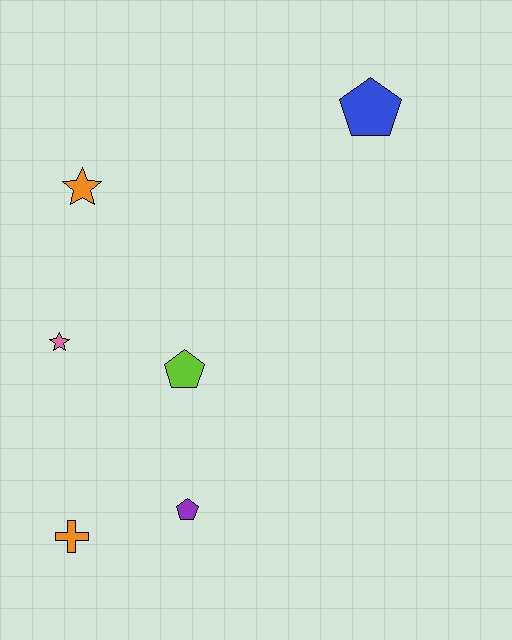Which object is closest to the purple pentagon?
The orange cross is closest to the purple pentagon.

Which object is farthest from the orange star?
The orange cross is farthest from the orange star.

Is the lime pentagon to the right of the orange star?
Yes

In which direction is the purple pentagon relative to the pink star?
The purple pentagon is below the pink star.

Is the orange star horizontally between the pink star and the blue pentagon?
Yes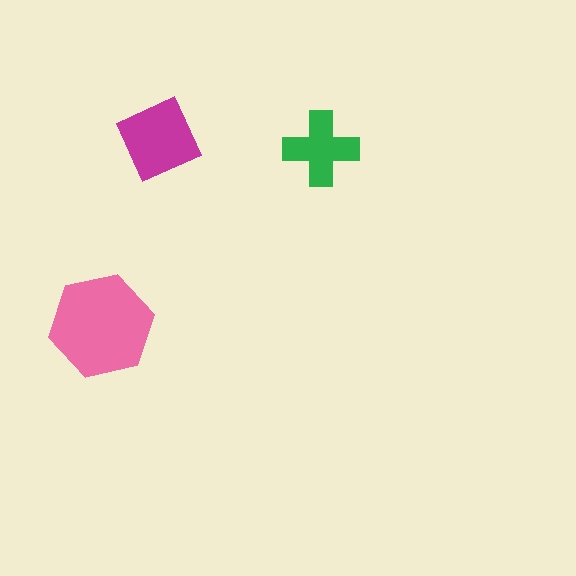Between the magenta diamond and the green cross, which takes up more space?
The magenta diamond.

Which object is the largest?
The pink hexagon.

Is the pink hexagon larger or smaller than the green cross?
Larger.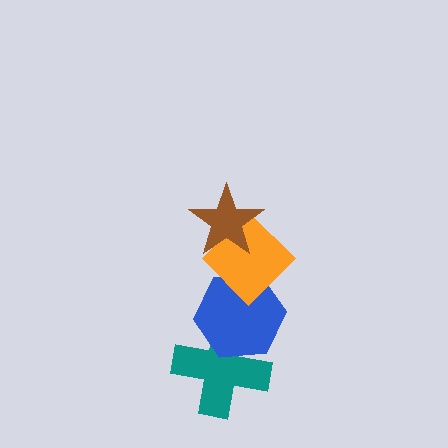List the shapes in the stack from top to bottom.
From top to bottom: the brown star, the orange diamond, the blue hexagon, the teal cross.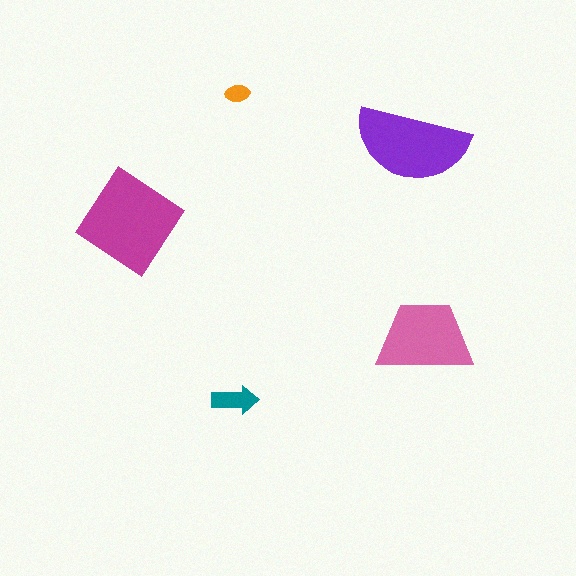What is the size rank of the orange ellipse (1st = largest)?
5th.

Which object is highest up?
The orange ellipse is topmost.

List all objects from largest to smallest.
The magenta diamond, the purple semicircle, the pink trapezoid, the teal arrow, the orange ellipse.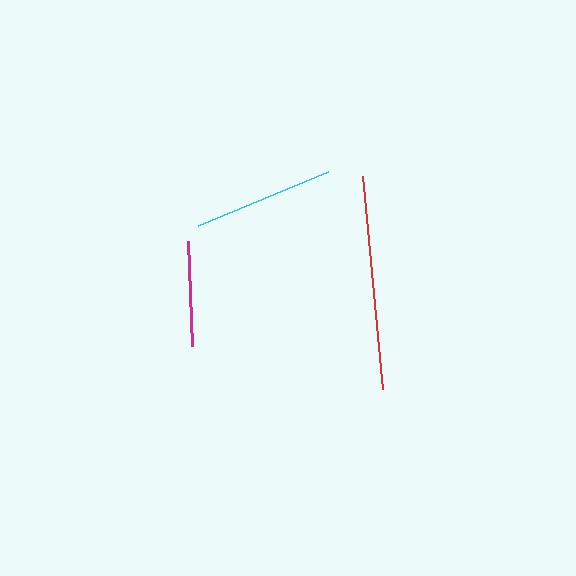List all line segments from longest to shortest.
From longest to shortest: red, cyan, magenta.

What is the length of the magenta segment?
The magenta segment is approximately 105 pixels long.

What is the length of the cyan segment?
The cyan segment is approximately 141 pixels long.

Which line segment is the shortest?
The magenta line is the shortest at approximately 105 pixels.